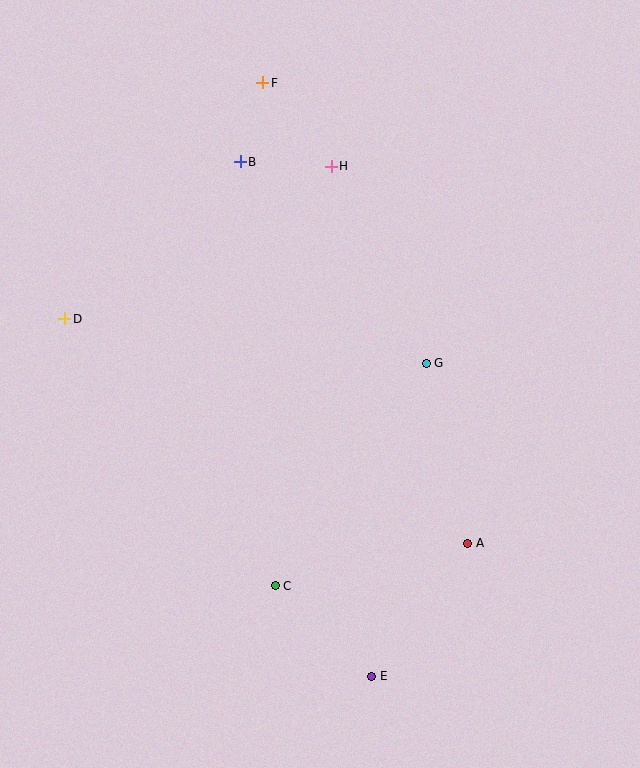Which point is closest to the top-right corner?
Point H is closest to the top-right corner.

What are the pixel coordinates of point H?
Point H is at (331, 166).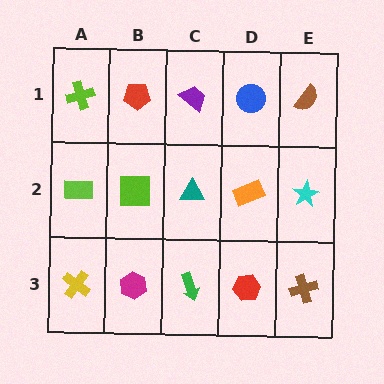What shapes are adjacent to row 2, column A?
A lime cross (row 1, column A), a yellow cross (row 3, column A), a lime square (row 2, column B).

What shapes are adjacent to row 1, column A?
A lime rectangle (row 2, column A), a red pentagon (row 1, column B).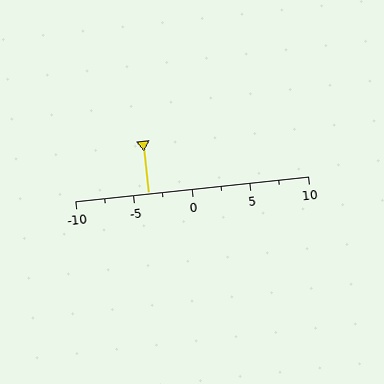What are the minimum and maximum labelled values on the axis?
The axis runs from -10 to 10.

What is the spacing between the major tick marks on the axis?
The major ticks are spaced 5 apart.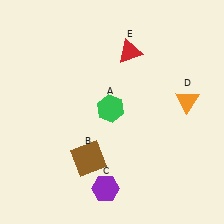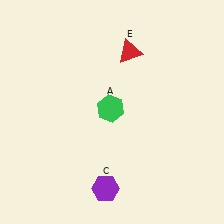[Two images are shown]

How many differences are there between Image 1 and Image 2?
There are 2 differences between the two images.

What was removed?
The orange triangle (D), the brown square (B) were removed in Image 2.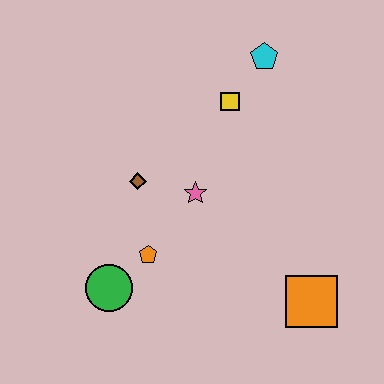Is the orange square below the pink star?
Yes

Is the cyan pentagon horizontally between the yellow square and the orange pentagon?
No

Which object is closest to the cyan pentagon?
The yellow square is closest to the cyan pentagon.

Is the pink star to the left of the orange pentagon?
No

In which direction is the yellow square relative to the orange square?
The yellow square is above the orange square.